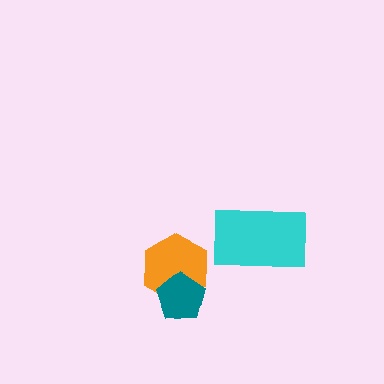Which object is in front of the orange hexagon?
The teal pentagon is in front of the orange hexagon.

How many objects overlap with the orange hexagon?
1 object overlaps with the orange hexagon.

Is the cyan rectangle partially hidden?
No, no other shape covers it.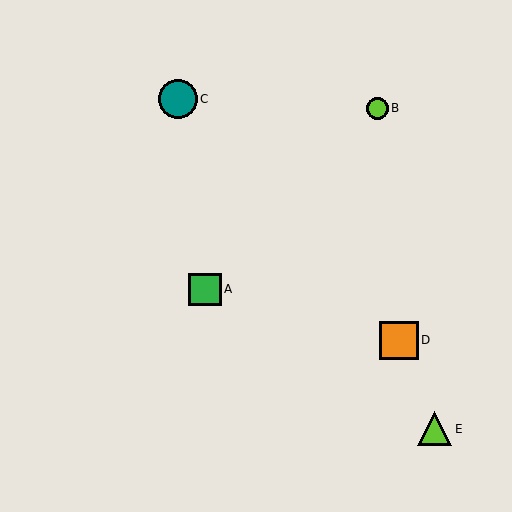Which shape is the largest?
The teal circle (labeled C) is the largest.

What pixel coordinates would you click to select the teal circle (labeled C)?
Click at (178, 99) to select the teal circle C.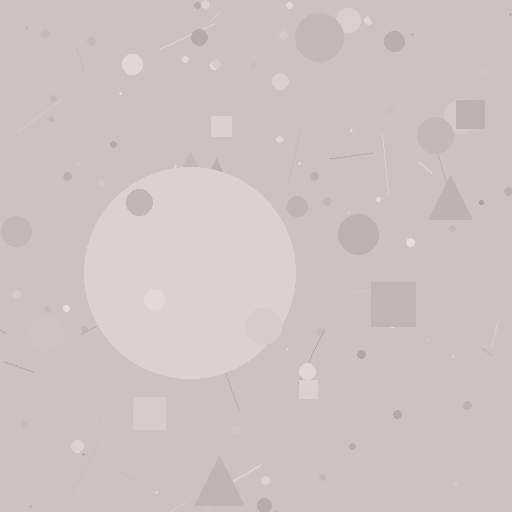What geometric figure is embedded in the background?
A circle is embedded in the background.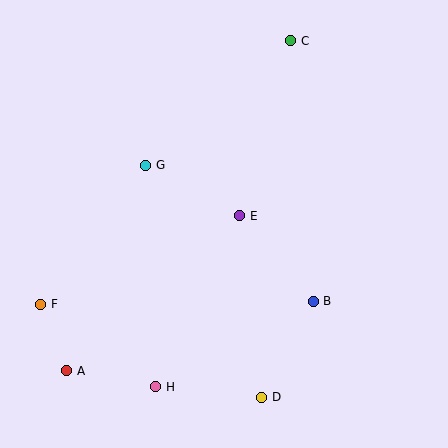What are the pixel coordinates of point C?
Point C is at (291, 41).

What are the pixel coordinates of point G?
Point G is at (146, 165).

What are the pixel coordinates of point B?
Point B is at (313, 301).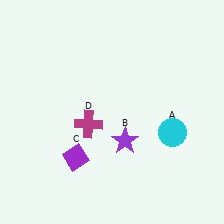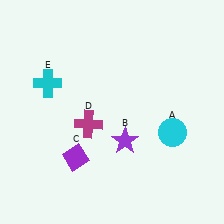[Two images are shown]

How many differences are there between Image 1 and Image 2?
There is 1 difference between the two images.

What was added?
A cyan cross (E) was added in Image 2.